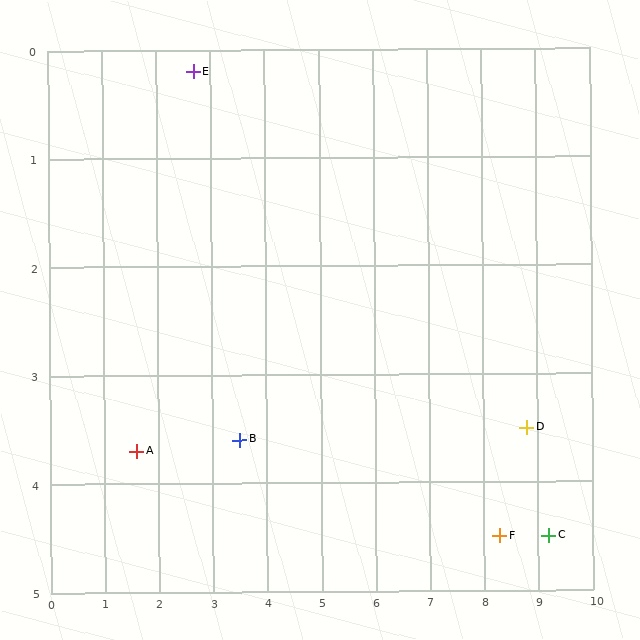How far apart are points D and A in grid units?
Points D and A are about 7.2 grid units apart.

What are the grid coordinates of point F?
Point F is at approximately (8.3, 4.5).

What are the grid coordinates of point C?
Point C is at approximately (9.2, 4.5).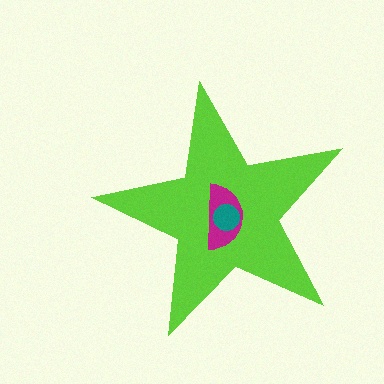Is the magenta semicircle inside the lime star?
Yes.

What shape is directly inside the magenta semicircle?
The teal circle.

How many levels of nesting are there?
3.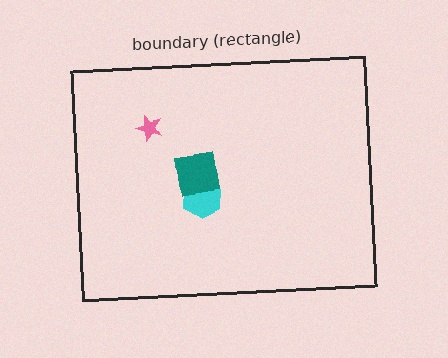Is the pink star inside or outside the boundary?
Inside.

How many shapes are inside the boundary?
3 inside, 0 outside.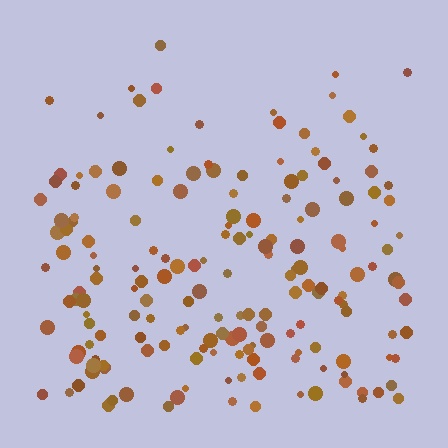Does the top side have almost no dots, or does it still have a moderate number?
Still a moderate number, just noticeably fewer than the bottom.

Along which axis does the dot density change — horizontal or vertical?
Vertical.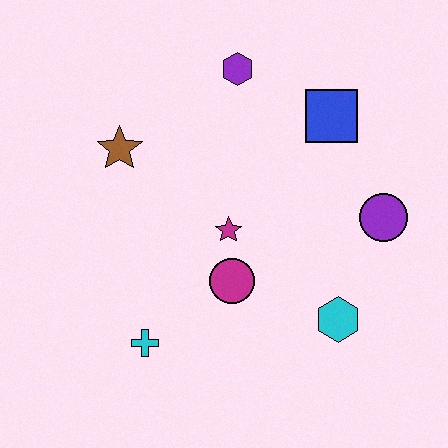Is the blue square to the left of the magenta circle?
No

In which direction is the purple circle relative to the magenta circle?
The purple circle is to the right of the magenta circle.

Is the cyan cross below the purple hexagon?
Yes